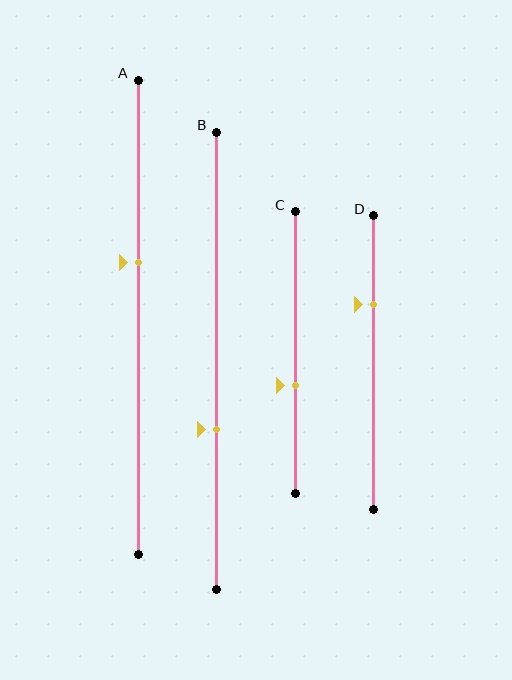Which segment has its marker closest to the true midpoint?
Segment A has its marker closest to the true midpoint.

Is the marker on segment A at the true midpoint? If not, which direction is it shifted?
No, the marker on segment A is shifted upward by about 12% of the segment length.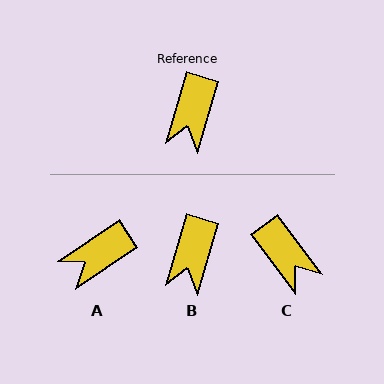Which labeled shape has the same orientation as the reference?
B.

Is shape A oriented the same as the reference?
No, it is off by about 40 degrees.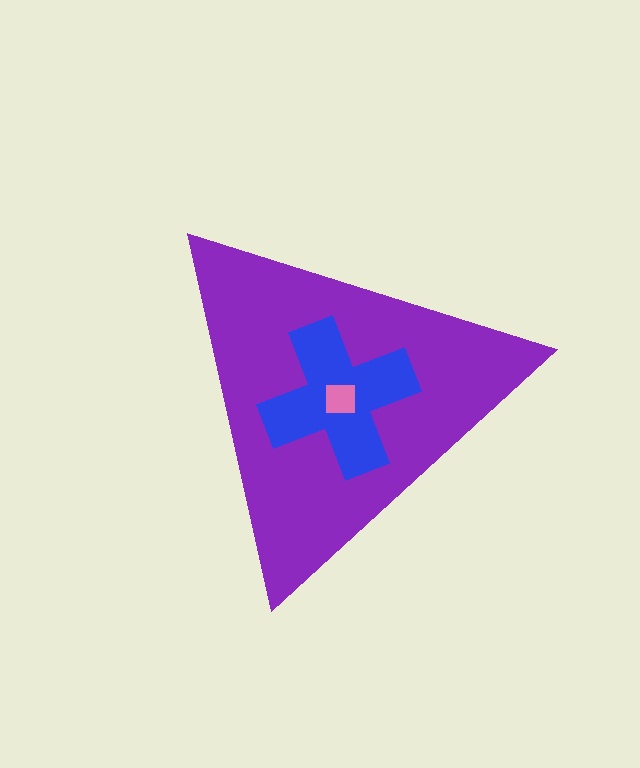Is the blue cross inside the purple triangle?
Yes.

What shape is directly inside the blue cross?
The pink square.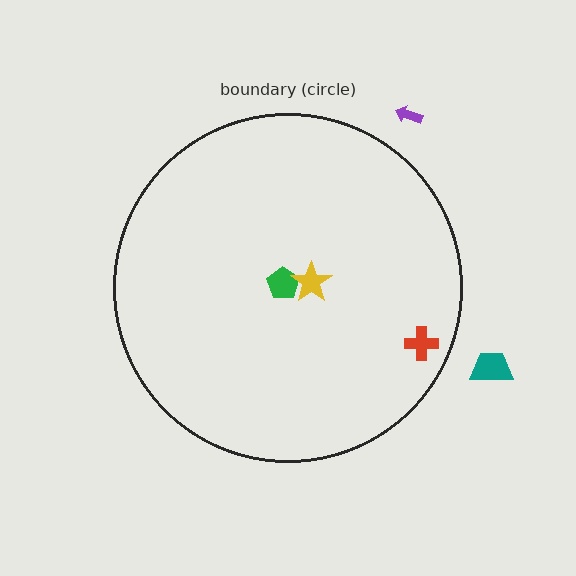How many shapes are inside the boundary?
3 inside, 2 outside.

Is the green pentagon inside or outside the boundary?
Inside.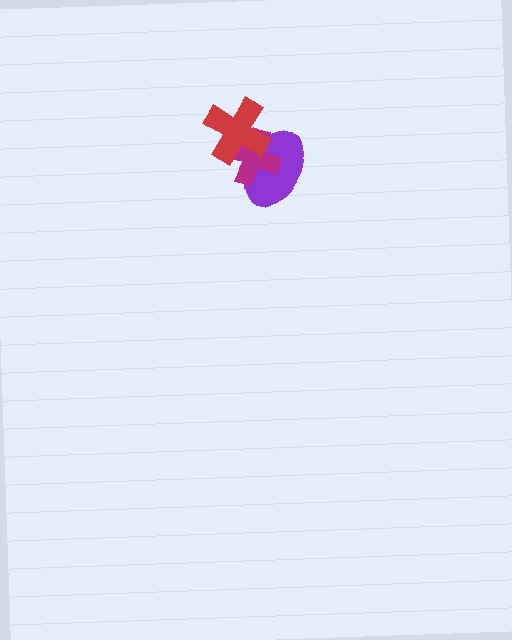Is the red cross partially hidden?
No, no other shape covers it.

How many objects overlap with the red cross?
2 objects overlap with the red cross.